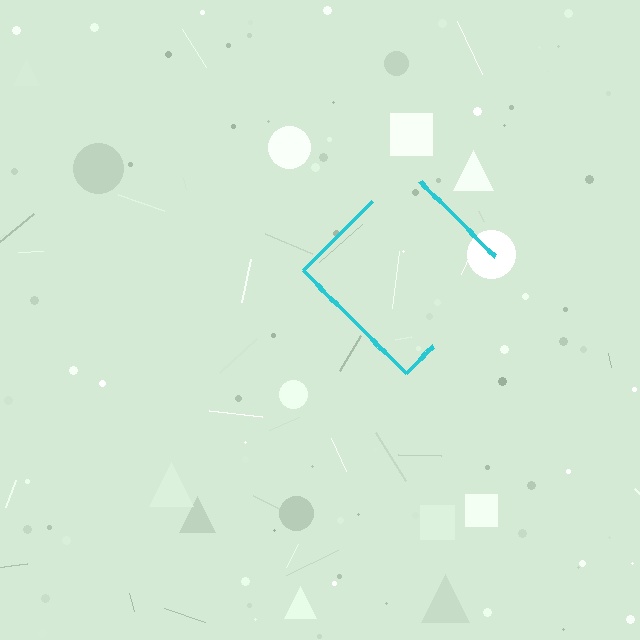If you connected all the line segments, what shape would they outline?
They would outline a diamond.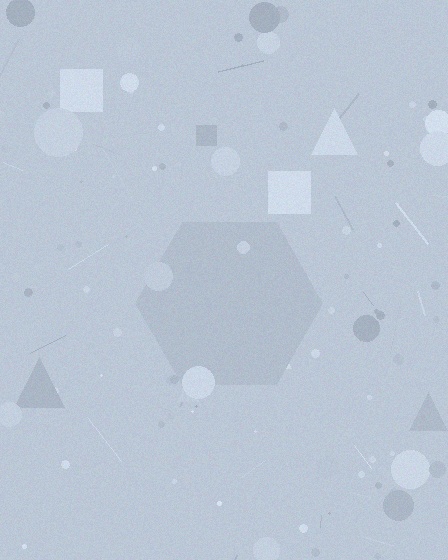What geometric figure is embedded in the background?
A hexagon is embedded in the background.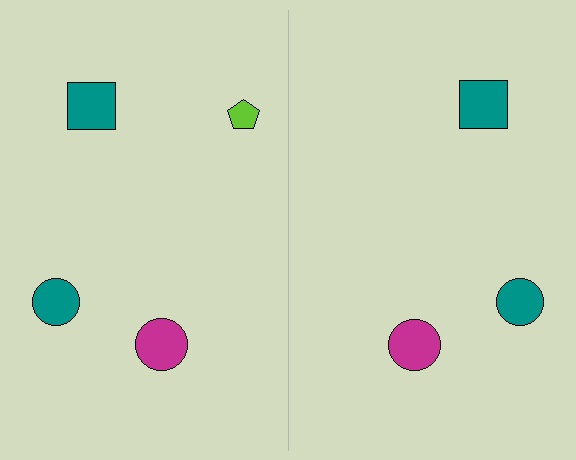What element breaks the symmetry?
A lime pentagon is missing from the right side.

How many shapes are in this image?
There are 7 shapes in this image.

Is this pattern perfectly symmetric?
No, the pattern is not perfectly symmetric. A lime pentagon is missing from the right side.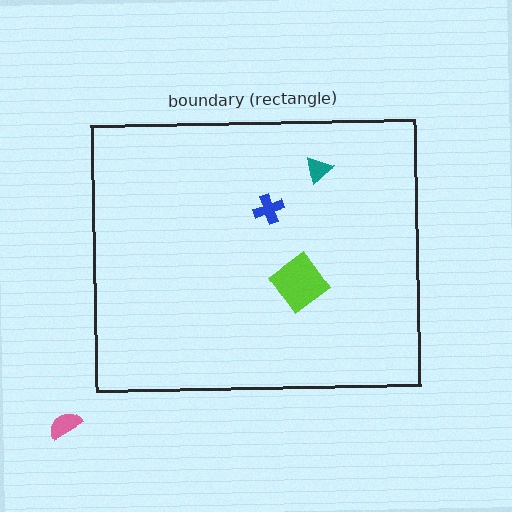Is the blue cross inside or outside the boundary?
Inside.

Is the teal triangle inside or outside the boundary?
Inside.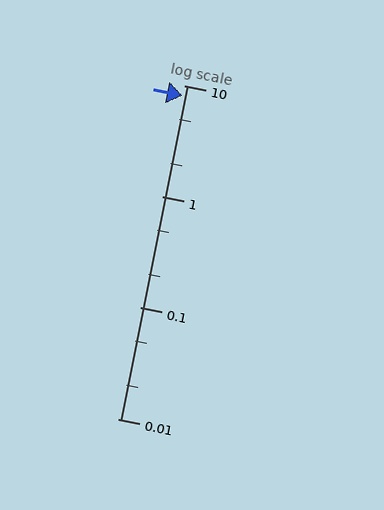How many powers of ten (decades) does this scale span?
The scale spans 3 decades, from 0.01 to 10.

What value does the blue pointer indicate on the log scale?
The pointer indicates approximately 8.